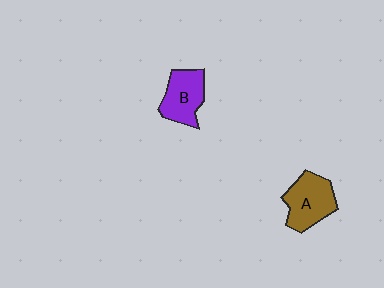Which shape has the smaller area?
Shape B (purple).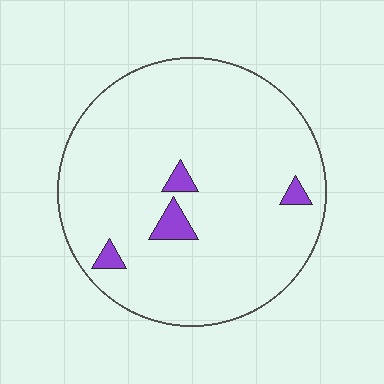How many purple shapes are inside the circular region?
4.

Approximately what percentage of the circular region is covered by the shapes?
Approximately 5%.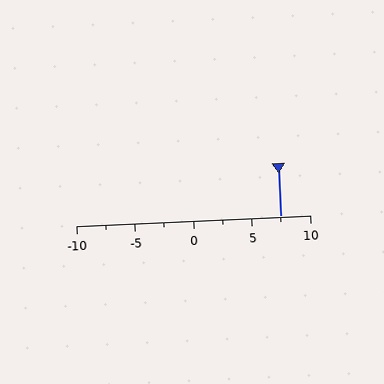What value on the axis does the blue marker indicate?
The marker indicates approximately 7.5.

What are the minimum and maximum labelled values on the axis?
The axis runs from -10 to 10.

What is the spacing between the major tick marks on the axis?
The major ticks are spaced 5 apart.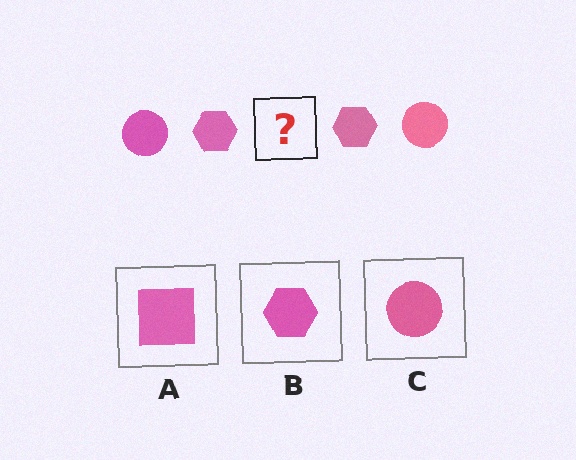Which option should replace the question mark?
Option C.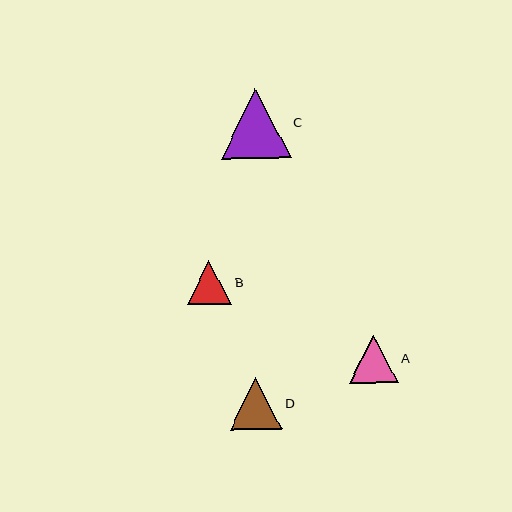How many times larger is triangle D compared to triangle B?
Triangle D is approximately 1.2 times the size of triangle B.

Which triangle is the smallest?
Triangle B is the smallest with a size of approximately 44 pixels.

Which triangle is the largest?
Triangle C is the largest with a size of approximately 70 pixels.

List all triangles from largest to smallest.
From largest to smallest: C, D, A, B.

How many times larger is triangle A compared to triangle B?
Triangle A is approximately 1.1 times the size of triangle B.